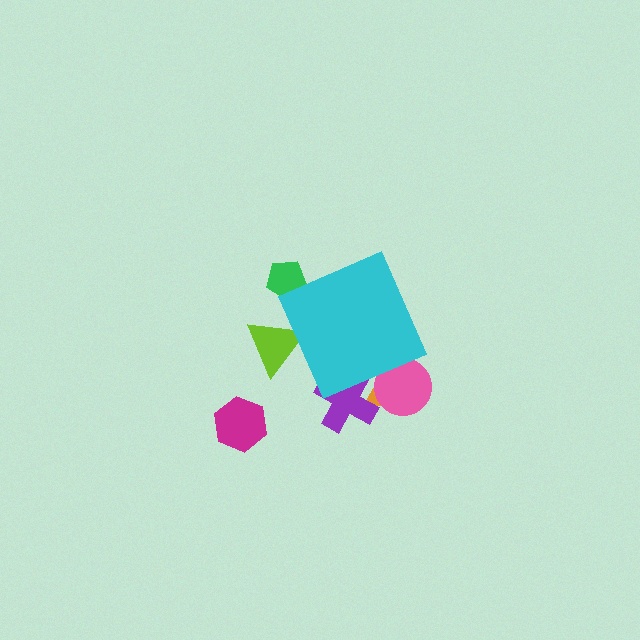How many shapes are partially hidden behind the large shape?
5 shapes are partially hidden.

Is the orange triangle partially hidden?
Yes, the orange triangle is partially hidden behind the cyan diamond.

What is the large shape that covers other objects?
A cyan diamond.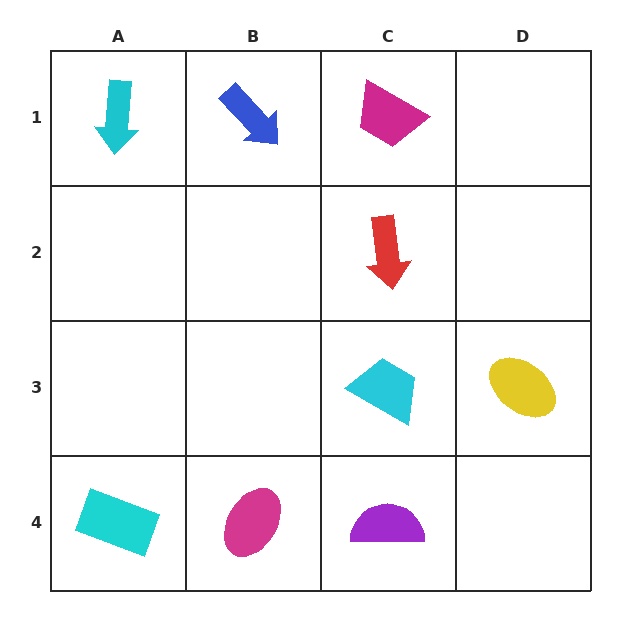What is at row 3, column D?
A yellow ellipse.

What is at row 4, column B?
A magenta ellipse.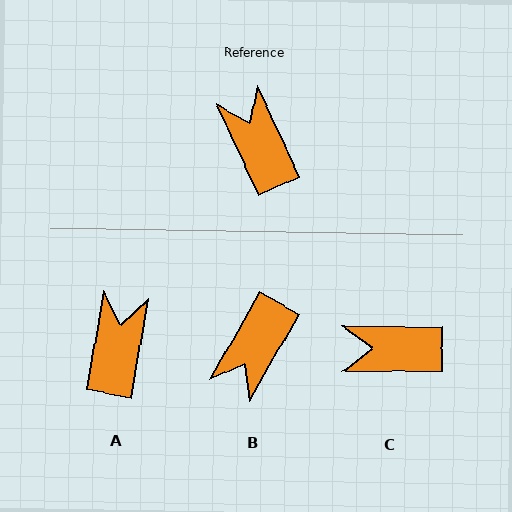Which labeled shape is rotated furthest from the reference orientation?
B, about 126 degrees away.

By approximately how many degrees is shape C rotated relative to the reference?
Approximately 65 degrees counter-clockwise.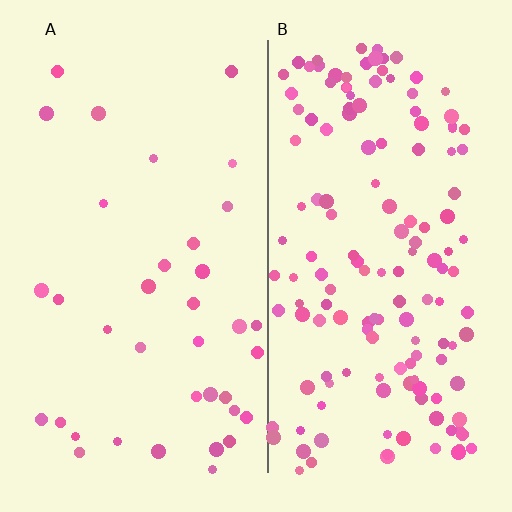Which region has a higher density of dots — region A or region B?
B (the right).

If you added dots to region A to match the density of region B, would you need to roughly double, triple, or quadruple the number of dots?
Approximately quadruple.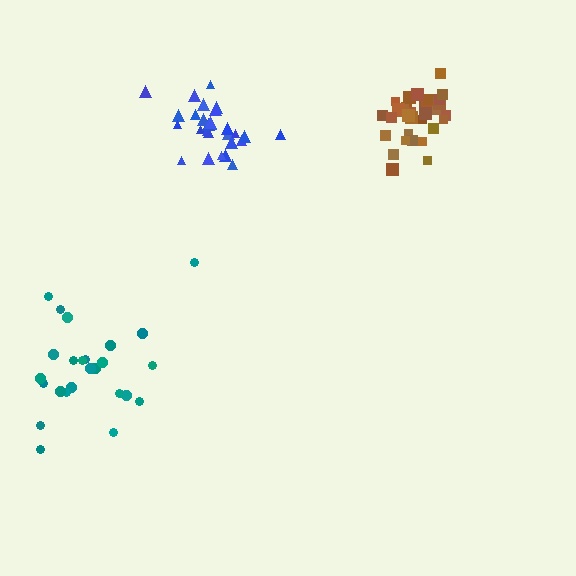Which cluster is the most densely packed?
Brown.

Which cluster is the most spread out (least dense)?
Teal.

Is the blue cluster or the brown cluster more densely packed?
Brown.